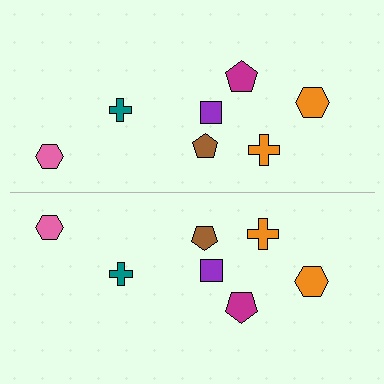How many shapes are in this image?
There are 14 shapes in this image.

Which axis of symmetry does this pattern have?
The pattern has a horizontal axis of symmetry running through the center of the image.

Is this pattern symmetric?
Yes, this pattern has bilateral (reflection) symmetry.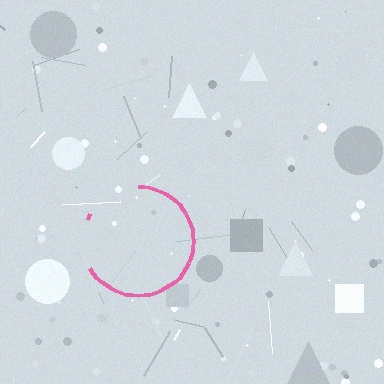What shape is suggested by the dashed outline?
The dashed outline suggests a circle.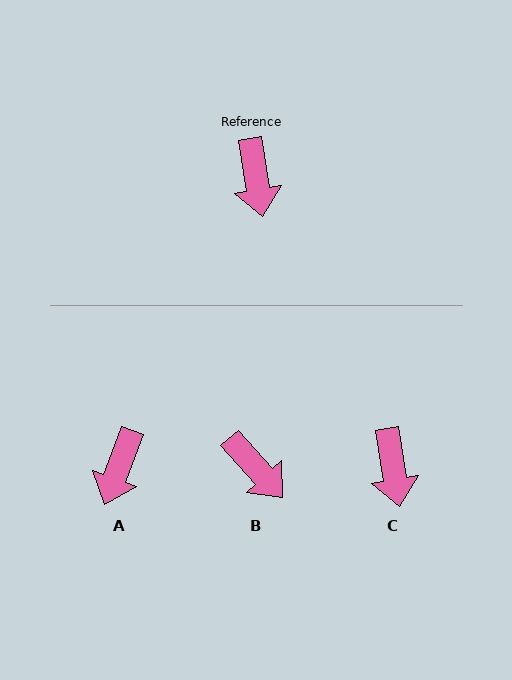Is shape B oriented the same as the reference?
No, it is off by about 33 degrees.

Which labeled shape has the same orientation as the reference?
C.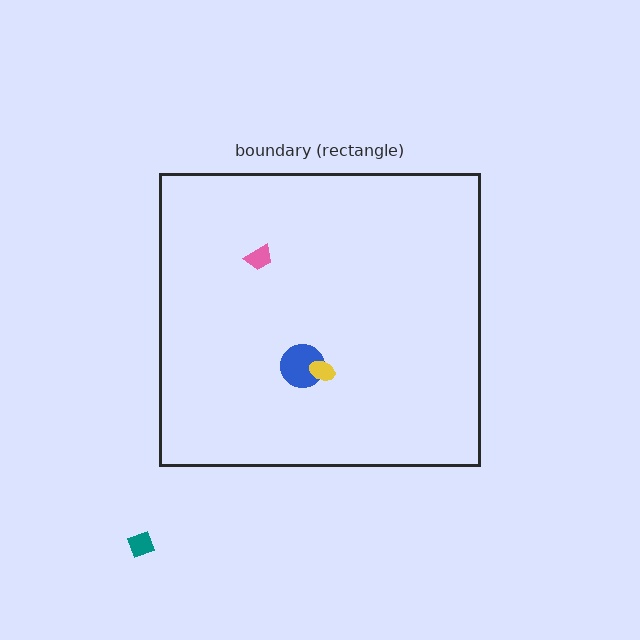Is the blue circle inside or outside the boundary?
Inside.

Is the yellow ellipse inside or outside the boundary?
Inside.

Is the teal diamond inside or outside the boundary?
Outside.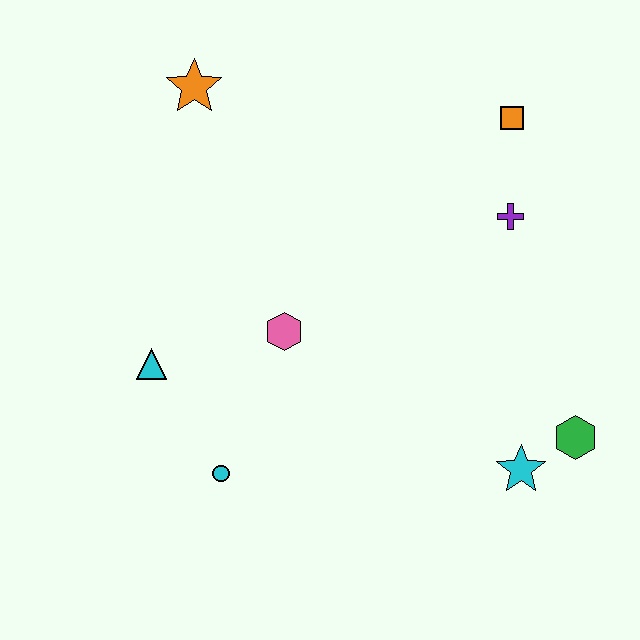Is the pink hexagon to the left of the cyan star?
Yes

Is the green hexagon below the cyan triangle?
Yes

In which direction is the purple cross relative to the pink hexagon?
The purple cross is to the right of the pink hexagon.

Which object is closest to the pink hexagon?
The cyan triangle is closest to the pink hexagon.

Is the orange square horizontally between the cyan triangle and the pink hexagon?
No